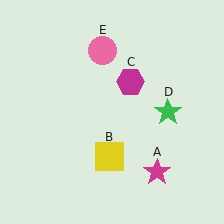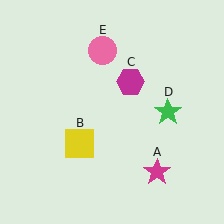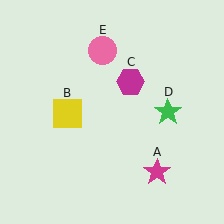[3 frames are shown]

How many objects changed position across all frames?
1 object changed position: yellow square (object B).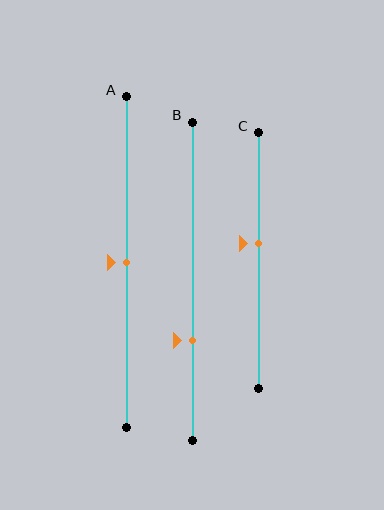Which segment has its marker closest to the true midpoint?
Segment A has its marker closest to the true midpoint.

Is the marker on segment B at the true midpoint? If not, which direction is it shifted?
No, the marker on segment B is shifted downward by about 19% of the segment length.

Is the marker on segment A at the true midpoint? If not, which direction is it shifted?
Yes, the marker on segment A is at the true midpoint.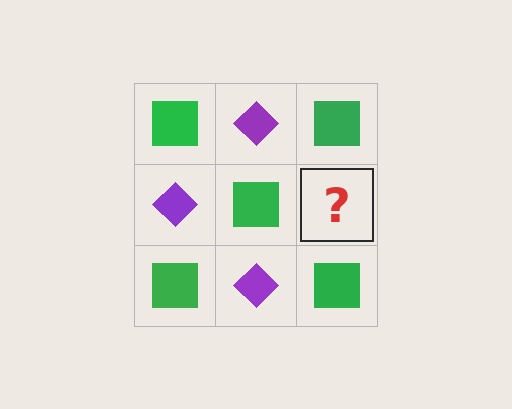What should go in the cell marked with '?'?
The missing cell should contain a purple diamond.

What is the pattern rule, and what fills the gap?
The rule is that it alternates green square and purple diamond in a checkerboard pattern. The gap should be filled with a purple diamond.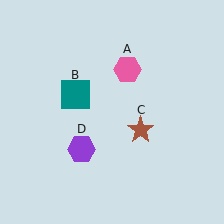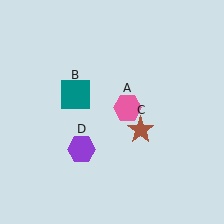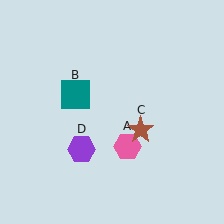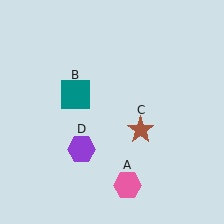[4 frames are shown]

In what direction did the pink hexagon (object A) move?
The pink hexagon (object A) moved down.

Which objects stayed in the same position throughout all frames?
Teal square (object B) and brown star (object C) and purple hexagon (object D) remained stationary.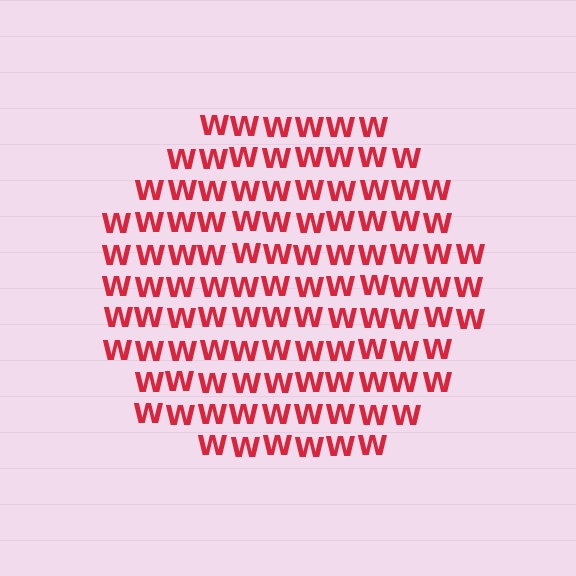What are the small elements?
The small elements are letter W's.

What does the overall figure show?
The overall figure shows a circle.